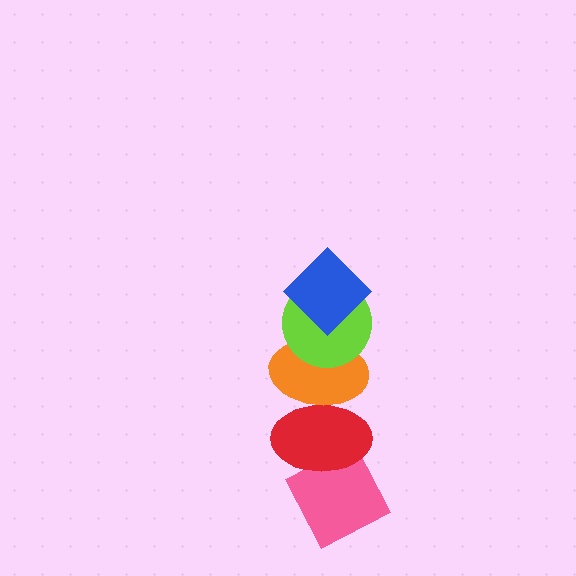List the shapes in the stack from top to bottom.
From top to bottom: the blue diamond, the lime circle, the orange ellipse, the red ellipse, the pink diamond.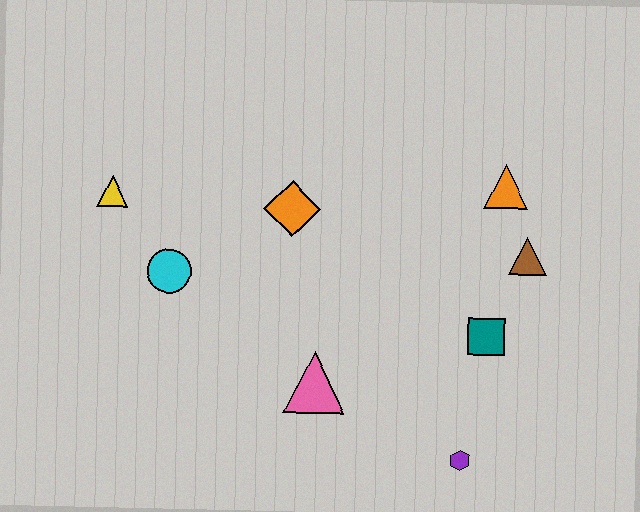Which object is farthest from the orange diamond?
The purple hexagon is farthest from the orange diamond.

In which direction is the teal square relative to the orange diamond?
The teal square is to the right of the orange diamond.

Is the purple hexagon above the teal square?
No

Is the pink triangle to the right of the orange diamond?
Yes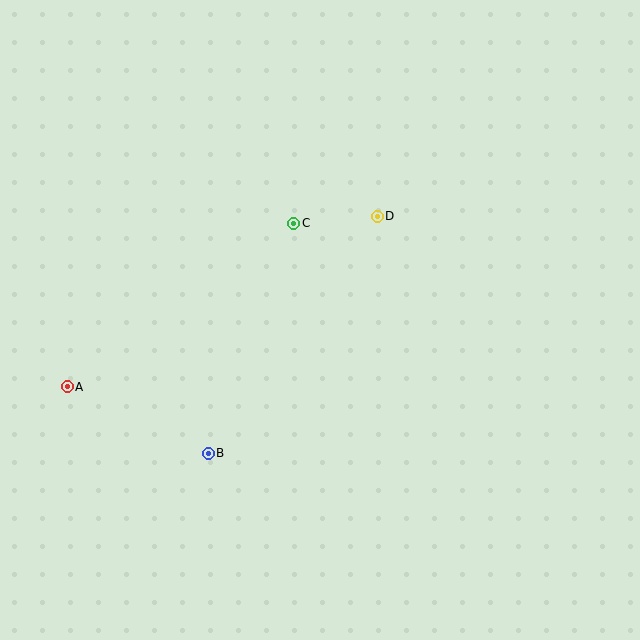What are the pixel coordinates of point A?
Point A is at (67, 387).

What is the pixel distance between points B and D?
The distance between B and D is 291 pixels.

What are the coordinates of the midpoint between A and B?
The midpoint between A and B is at (138, 420).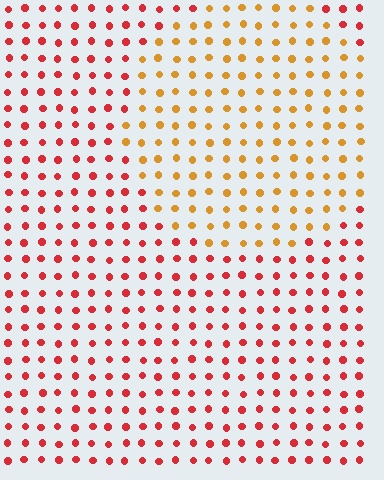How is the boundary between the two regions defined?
The boundary is defined purely by a slight shift in hue (about 41 degrees). Spacing, size, and orientation are identical on both sides.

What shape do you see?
I see a circle.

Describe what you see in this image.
The image is filled with small red elements in a uniform arrangement. A circle-shaped region is visible where the elements are tinted to a slightly different hue, forming a subtle color boundary.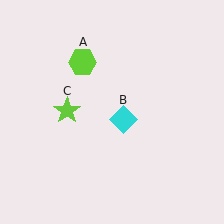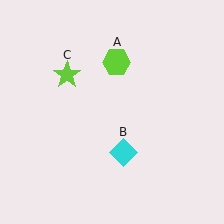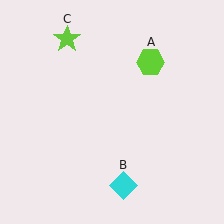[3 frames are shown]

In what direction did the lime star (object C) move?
The lime star (object C) moved up.